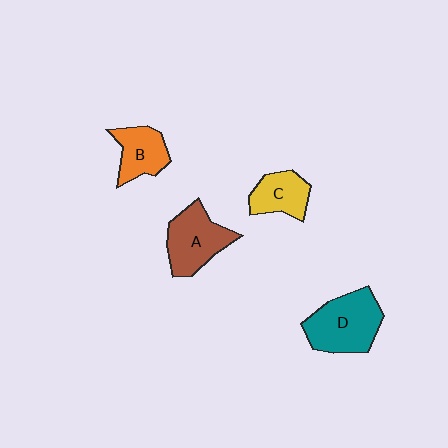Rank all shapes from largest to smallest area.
From largest to smallest: D (teal), A (brown), B (orange), C (yellow).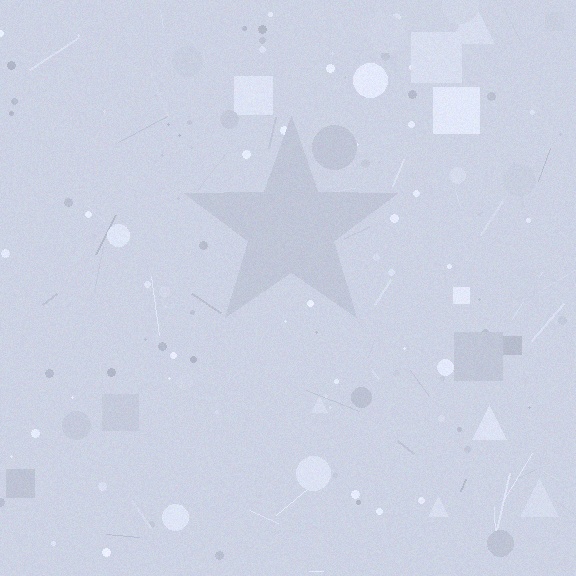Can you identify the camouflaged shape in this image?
The camouflaged shape is a star.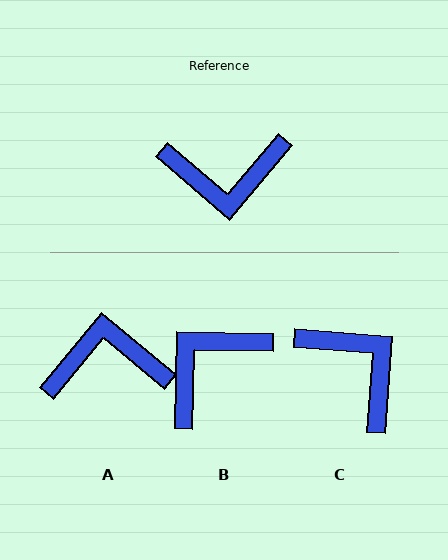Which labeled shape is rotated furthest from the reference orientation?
A, about 179 degrees away.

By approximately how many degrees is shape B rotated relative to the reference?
Approximately 141 degrees clockwise.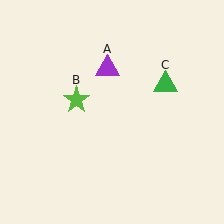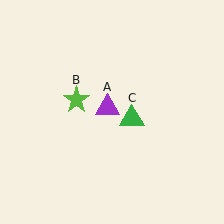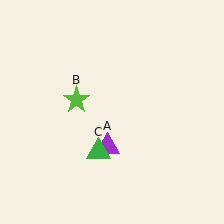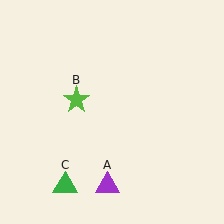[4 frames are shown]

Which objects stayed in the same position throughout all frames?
Lime star (object B) remained stationary.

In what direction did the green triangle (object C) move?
The green triangle (object C) moved down and to the left.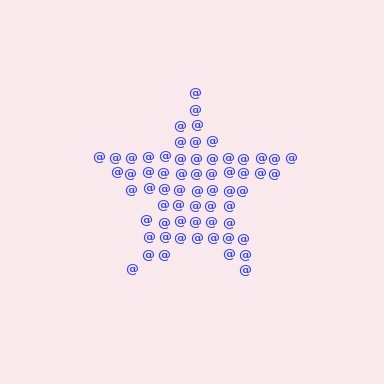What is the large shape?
The large shape is a star.